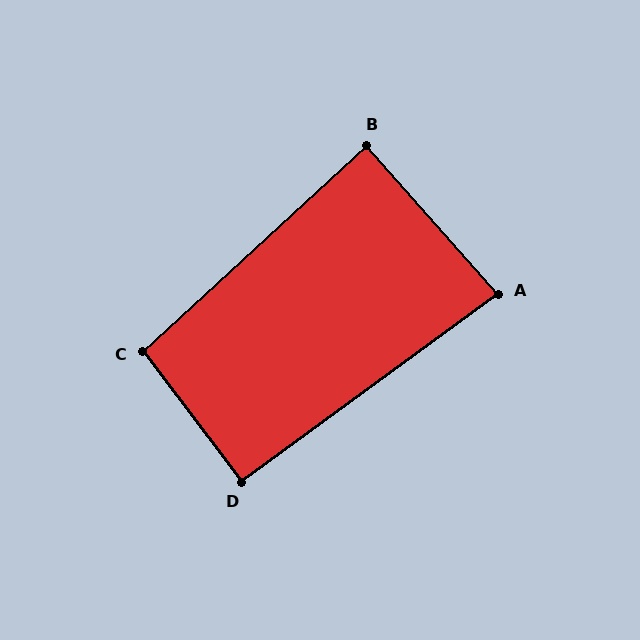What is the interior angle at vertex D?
Approximately 91 degrees (approximately right).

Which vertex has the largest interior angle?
C, at approximately 95 degrees.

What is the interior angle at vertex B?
Approximately 89 degrees (approximately right).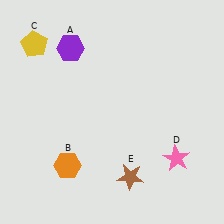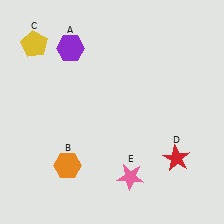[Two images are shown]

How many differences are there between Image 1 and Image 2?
There are 2 differences between the two images.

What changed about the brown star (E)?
In Image 1, E is brown. In Image 2, it changed to pink.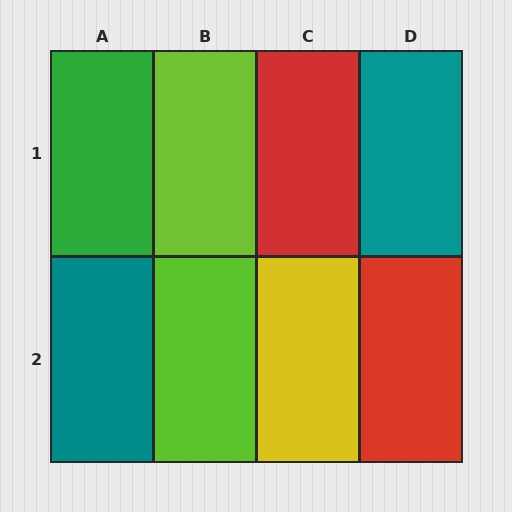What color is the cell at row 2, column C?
Yellow.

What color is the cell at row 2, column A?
Teal.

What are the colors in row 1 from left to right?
Green, lime, red, teal.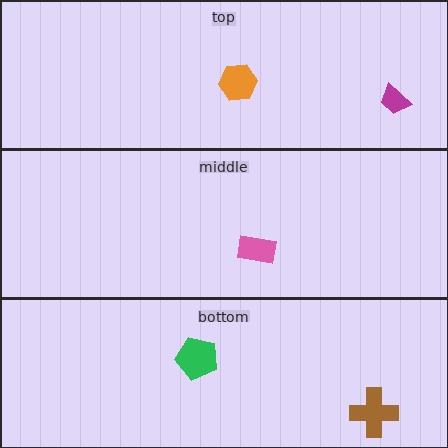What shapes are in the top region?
The magenta trapezoid, the orange hexagon.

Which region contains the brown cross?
The bottom region.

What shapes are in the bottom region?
The green pentagon, the brown cross.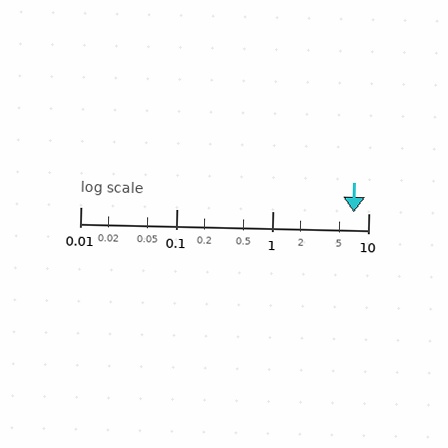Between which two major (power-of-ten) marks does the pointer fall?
The pointer is between 1 and 10.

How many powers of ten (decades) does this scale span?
The scale spans 3 decades, from 0.01 to 10.